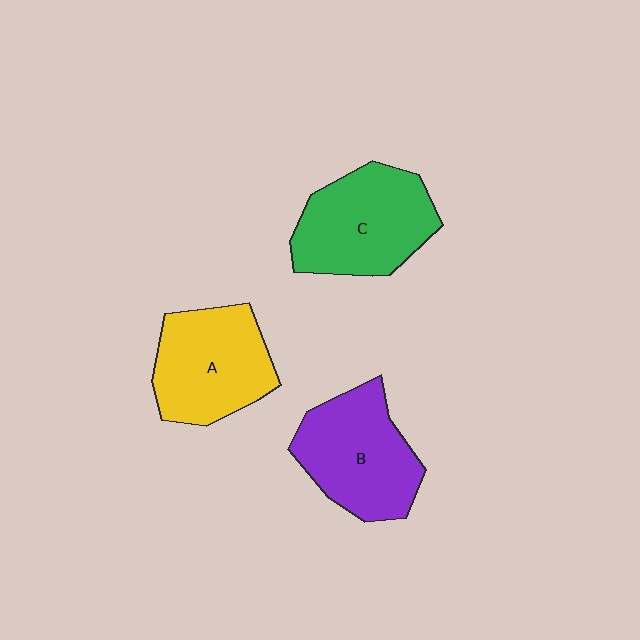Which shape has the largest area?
Shape C (green).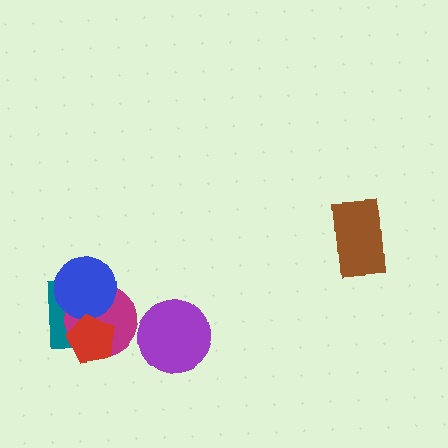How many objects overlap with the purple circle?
0 objects overlap with the purple circle.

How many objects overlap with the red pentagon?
3 objects overlap with the red pentagon.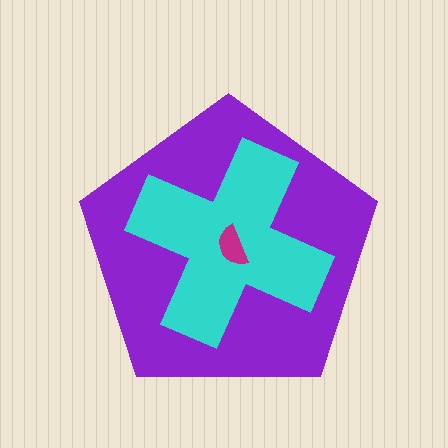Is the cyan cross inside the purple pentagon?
Yes.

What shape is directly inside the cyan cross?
The magenta semicircle.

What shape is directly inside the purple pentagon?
The cyan cross.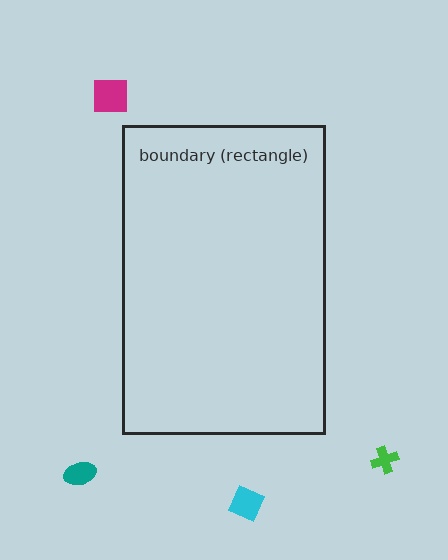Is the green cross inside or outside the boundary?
Outside.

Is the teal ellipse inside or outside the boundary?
Outside.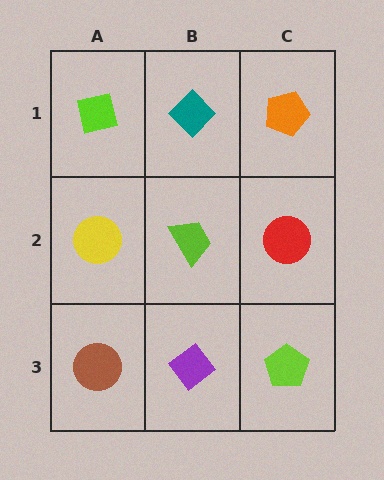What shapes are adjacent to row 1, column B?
A lime trapezoid (row 2, column B), a lime square (row 1, column A), an orange pentagon (row 1, column C).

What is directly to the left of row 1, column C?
A teal diamond.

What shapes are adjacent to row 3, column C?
A red circle (row 2, column C), a purple diamond (row 3, column B).